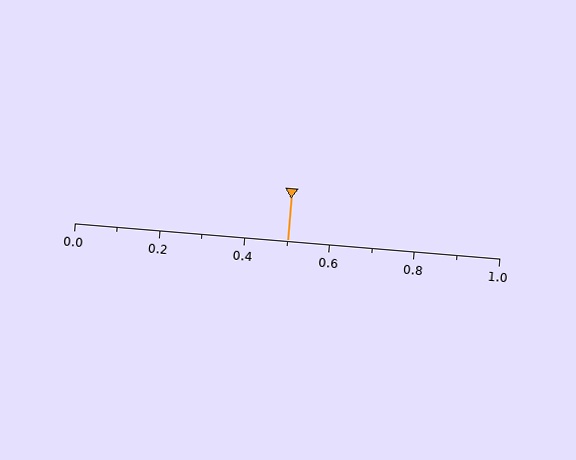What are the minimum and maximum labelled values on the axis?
The axis runs from 0.0 to 1.0.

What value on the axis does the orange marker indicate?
The marker indicates approximately 0.5.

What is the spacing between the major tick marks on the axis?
The major ticks are spaced 0.2 apart.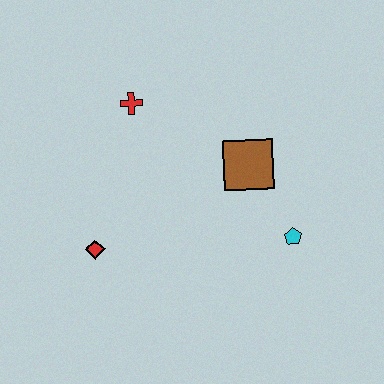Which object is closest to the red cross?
The brown square is closest to the red cross.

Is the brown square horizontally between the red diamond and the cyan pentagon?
Yes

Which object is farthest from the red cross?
The cyan pentagon is farthest from the red cross.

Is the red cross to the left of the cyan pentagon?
Yes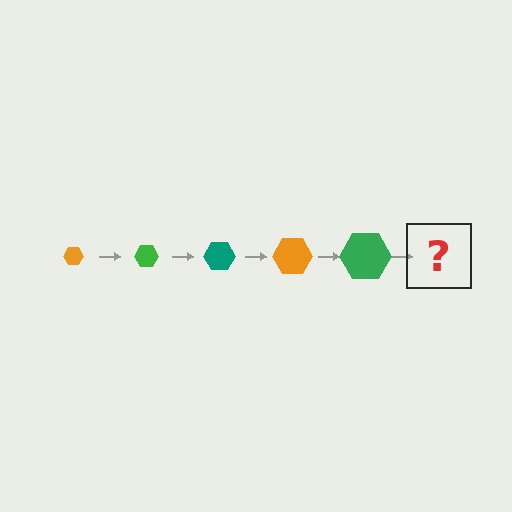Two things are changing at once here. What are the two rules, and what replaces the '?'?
The two rules are that the hexagon grows larger each step and the color cycles through orange, green, and teal. The '?' should be a teal hexagon, larger than the previous one.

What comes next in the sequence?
The next element should be a teal hexagon, larger than the previous one.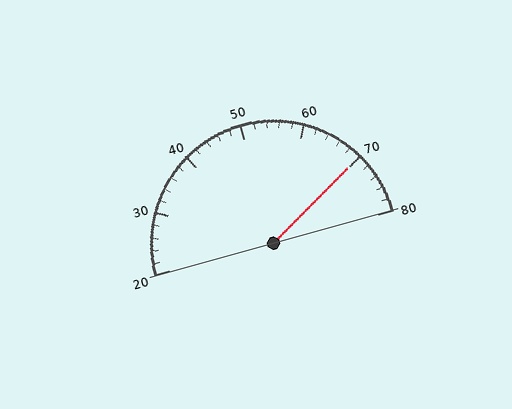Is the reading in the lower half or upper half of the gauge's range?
The reading is in the upper half of the range (20 to 80).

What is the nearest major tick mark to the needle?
The nearest major tick mark is 70.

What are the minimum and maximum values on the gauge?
The gauge ranges from 20 to 80.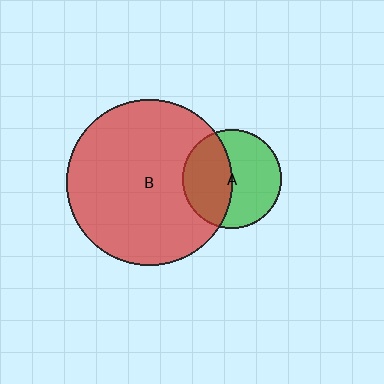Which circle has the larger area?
Circle B (red).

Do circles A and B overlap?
Yes.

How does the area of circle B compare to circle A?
Approximately 2.8 times.